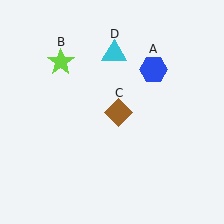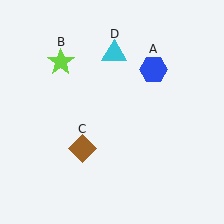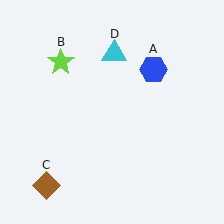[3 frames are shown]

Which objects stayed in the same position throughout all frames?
Blue hexagon (object A) and lime star (object B) and cyan triangle (object D) remained stationary.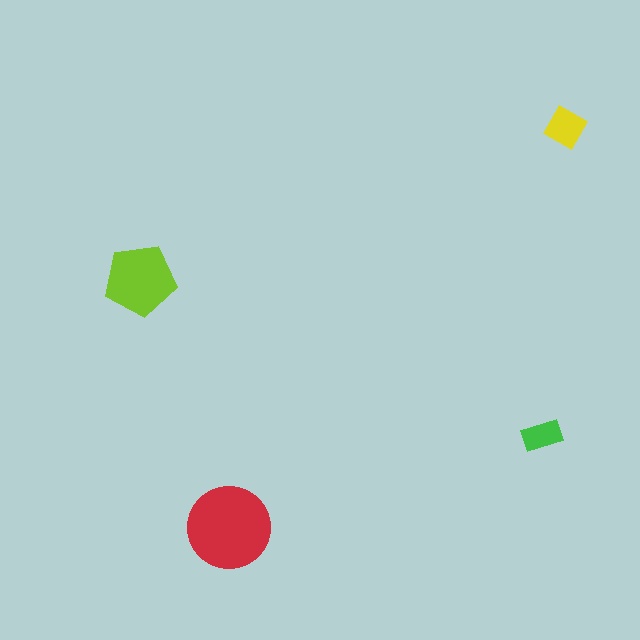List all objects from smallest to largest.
The green rectangle, the yellow diamond, the lime pentagon, the red circle.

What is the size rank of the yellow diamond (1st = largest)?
3rd.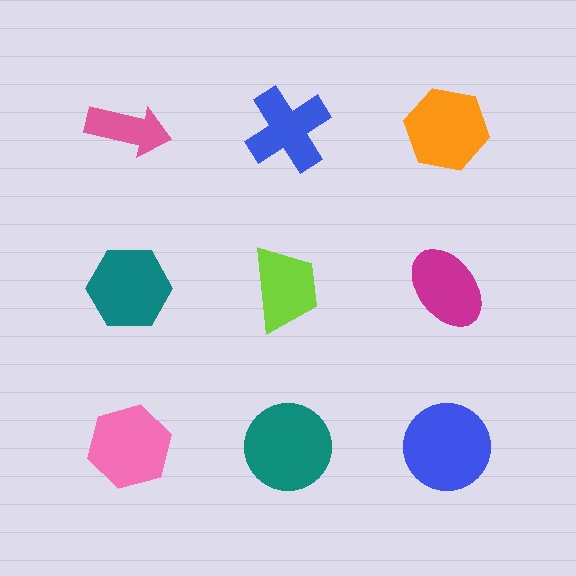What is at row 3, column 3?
A blue circle.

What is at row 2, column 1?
A teal hexagon.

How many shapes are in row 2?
3 shapes.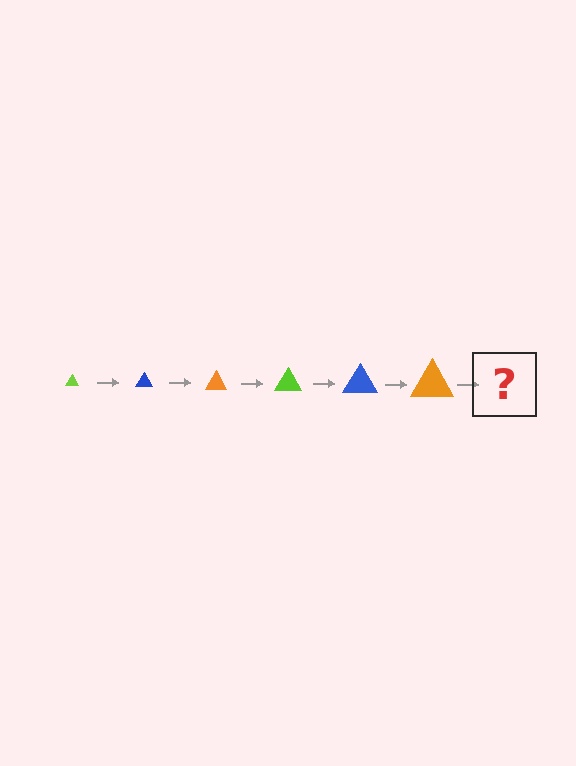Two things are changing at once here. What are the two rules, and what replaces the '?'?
The two rules are that the triangle grows larger each step and the color cycles through lime, blue, and orange. The '?' should be a lime triangle, larger than the previous one.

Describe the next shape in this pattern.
It should be a lime triangle, larger than the previous one.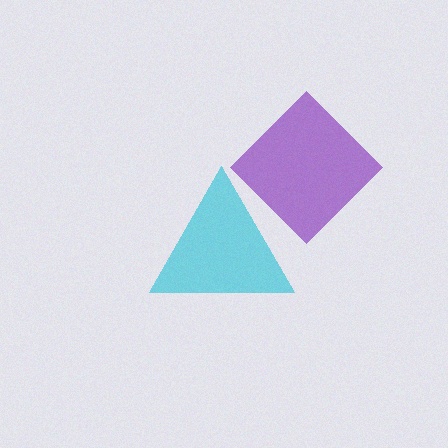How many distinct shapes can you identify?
There are 2 distinct shapes: a cyan triangle, a purple diamond.